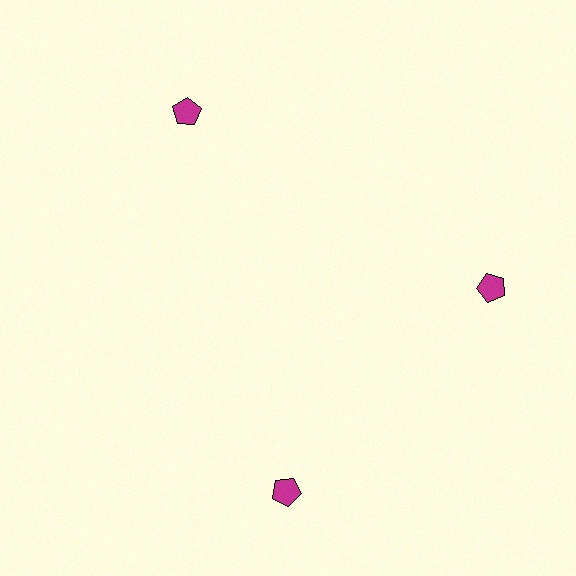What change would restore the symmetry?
The symmetry would be restored by rotating it back into even spacing with its neighbors so that all 3 pentagons sit at equal angles and equal distance from the center.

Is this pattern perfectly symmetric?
No. The 3 magenta pentagons are arranged in a ring, but one element near the 7 o'clock position is rotated out of alignment along the ring, breaking the 3-fold rotational symmetry.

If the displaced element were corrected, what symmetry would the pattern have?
It would have 3-fold rotational symmetry — the pattern would map onto itself every 120 degrees.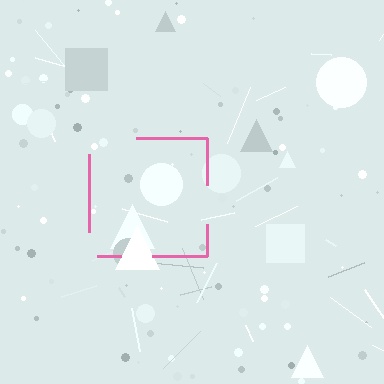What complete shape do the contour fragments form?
The contour fragments form a square.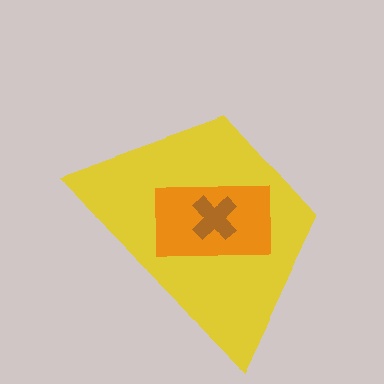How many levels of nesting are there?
3.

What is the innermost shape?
The brown cross.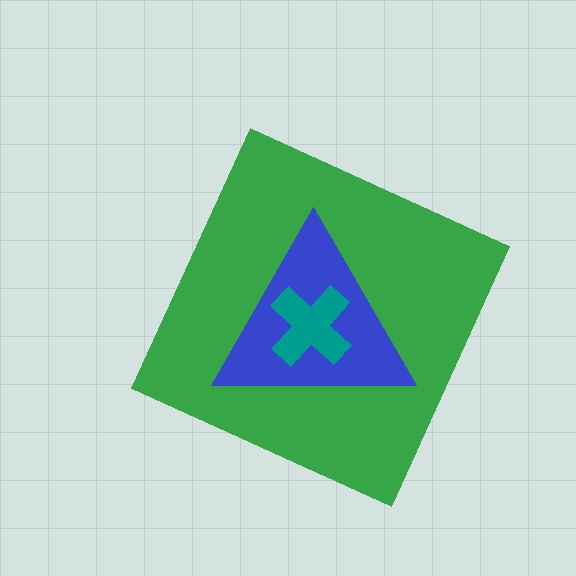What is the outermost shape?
The green diamond.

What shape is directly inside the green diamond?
The blue triangle.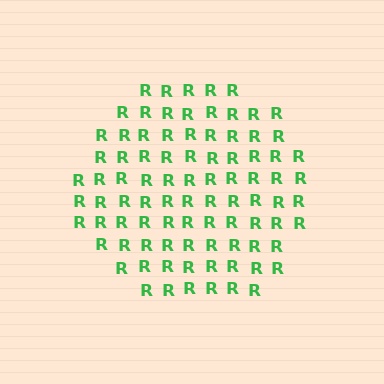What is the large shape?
The large shape is a circle.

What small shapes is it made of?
It is made of small letter R's.